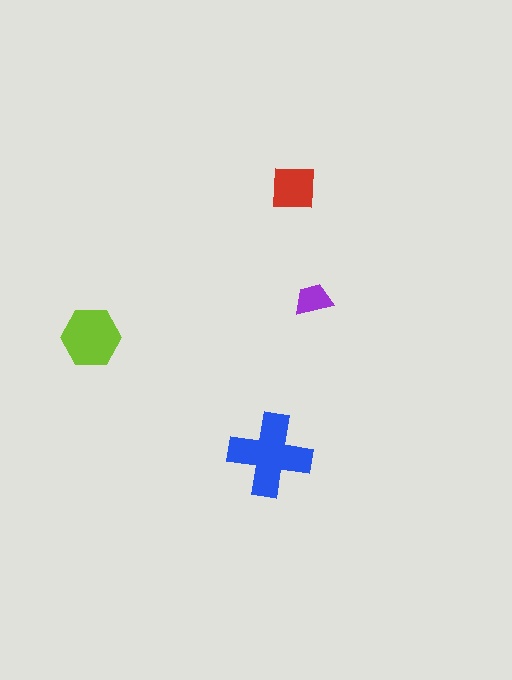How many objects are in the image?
There are 4 objects in the image.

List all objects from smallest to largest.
The purple trapezoid, the red square, the lime hexagon, the blue cross.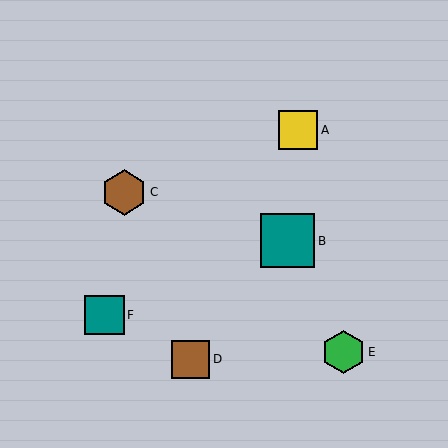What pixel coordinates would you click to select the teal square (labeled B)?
Click at (288, 241) to select the teal square B.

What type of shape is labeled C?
Shape C is a brown hexagon.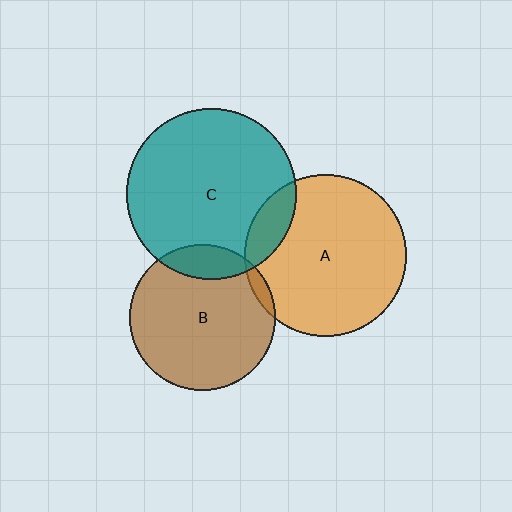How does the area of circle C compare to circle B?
Approximately 1.4 times.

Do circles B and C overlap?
Yes.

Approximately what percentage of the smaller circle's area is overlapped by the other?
Approximately 15%.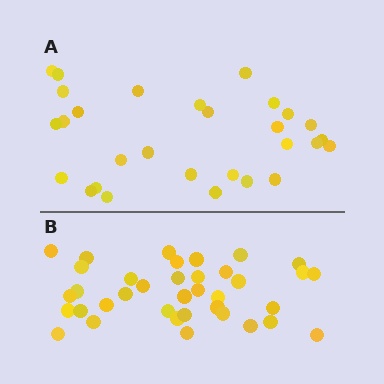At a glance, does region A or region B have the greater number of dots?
Region B (the bottom region) has more dots.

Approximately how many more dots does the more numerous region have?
Region B has roughly 8 or so more dots than region A.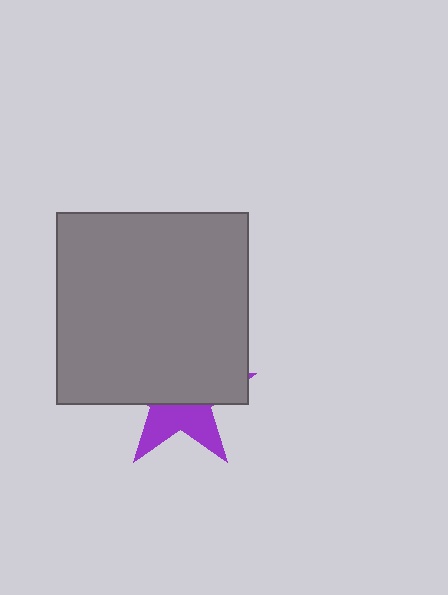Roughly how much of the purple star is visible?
A small part of it is visible (roughly 38%).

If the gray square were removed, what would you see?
You would see the complete purple star.